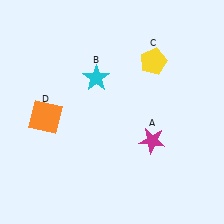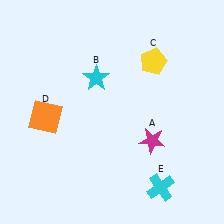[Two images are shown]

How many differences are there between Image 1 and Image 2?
There is 1 difference between the two images.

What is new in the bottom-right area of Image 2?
A cyan cross (E) was added in the bottom-right area of Image 2.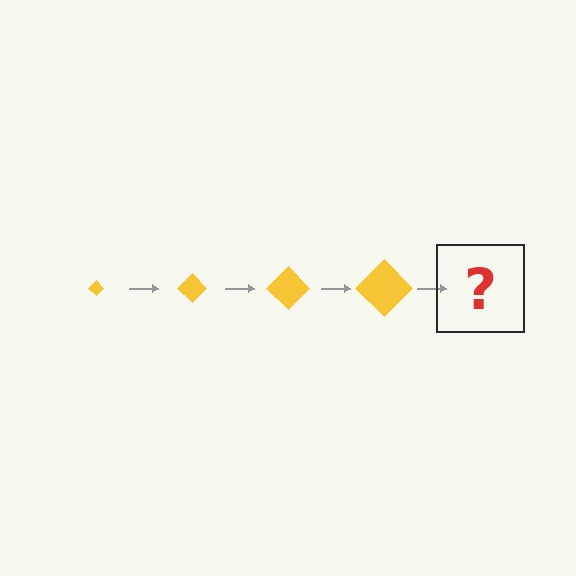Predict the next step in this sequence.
The next step is a yellow diamond, larger than the previous one.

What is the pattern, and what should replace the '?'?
The pattern is that the diamond gets progressively larger each step. The '?' should be a yellow diamond, larger than the previous one.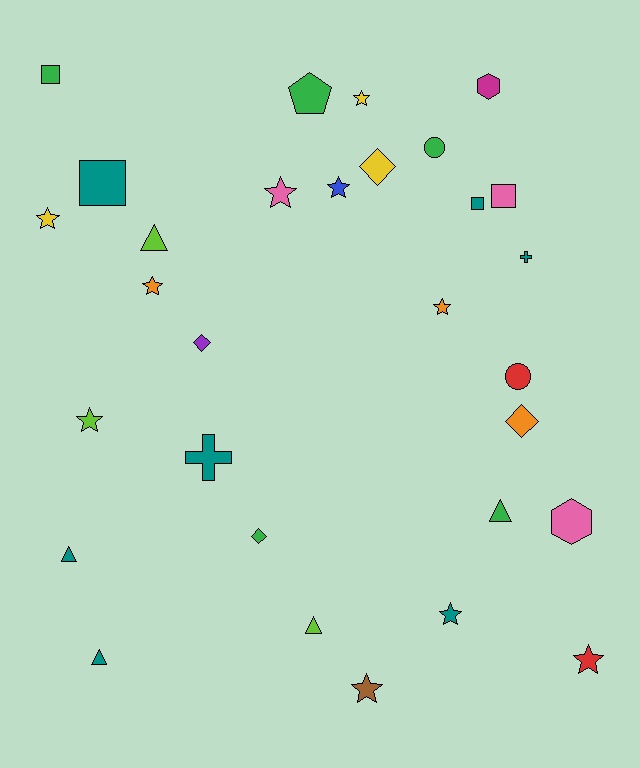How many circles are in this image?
There are 2 circles.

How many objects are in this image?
There are 30 objects.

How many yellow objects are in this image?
There are 3 yellow objects.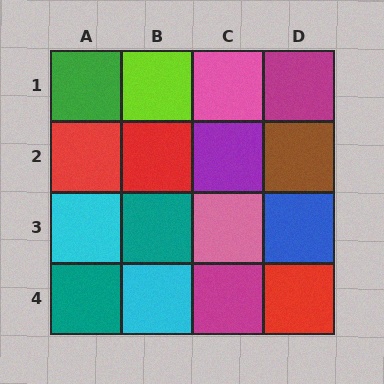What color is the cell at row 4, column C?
Magenta.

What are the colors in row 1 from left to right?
Green, lime, pink, magenta.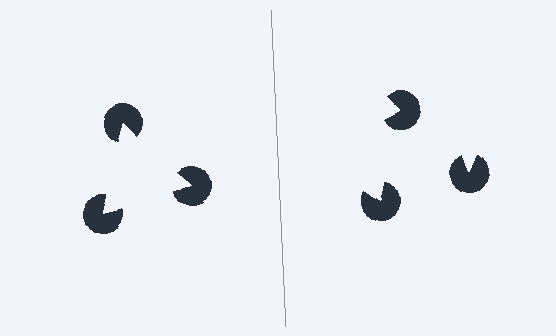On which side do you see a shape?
An illusory triangle appears on the left side. On the right side the wedge cuts are rotated, so no coherent shape forms.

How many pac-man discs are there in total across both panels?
6 — 3 on each side.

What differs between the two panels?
The pac-man discs are positioned identically on both sides; only the wedge orientations differ. On the left they align to a triangle; on the right they are misaligned.